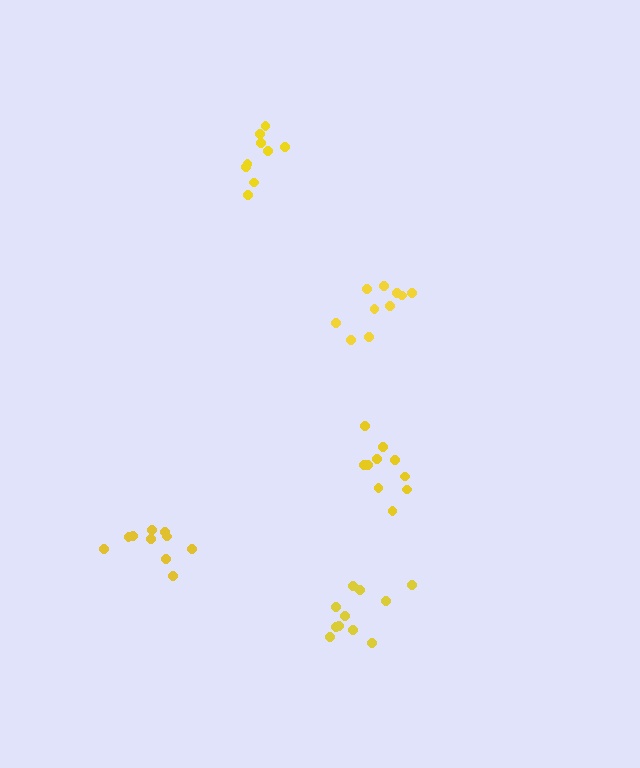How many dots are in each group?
Group 1: 10 dots, Group 2: 9 dots, Group 3: 10 dots, Group 4: 10 dots, Group 5: 11 dots (50 total).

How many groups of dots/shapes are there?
There are 5 groups.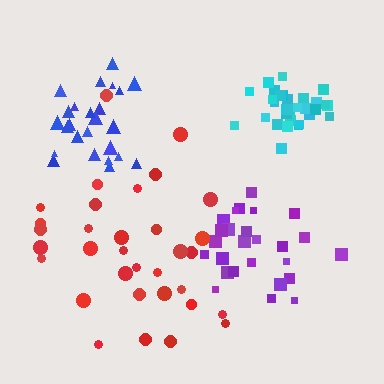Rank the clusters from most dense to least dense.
cyan, purple, blue, red.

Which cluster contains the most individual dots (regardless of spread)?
Red (33).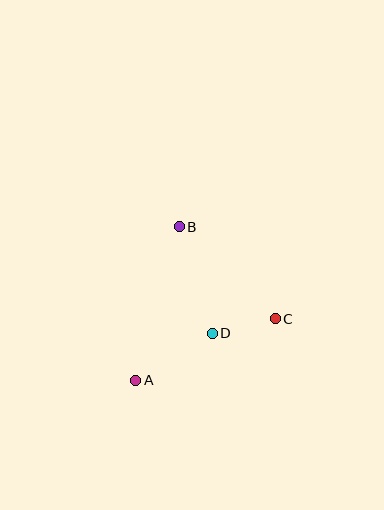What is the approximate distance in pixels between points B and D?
The distance between B and D is approximately 111 pixels.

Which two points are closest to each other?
Points C and D are closest to each other.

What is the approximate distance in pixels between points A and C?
The distance between A and C is approximately 153 pixels.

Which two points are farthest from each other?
Points A and B are farthest from each other.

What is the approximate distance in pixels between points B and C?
The distance between B and C is approximately 133 pixels.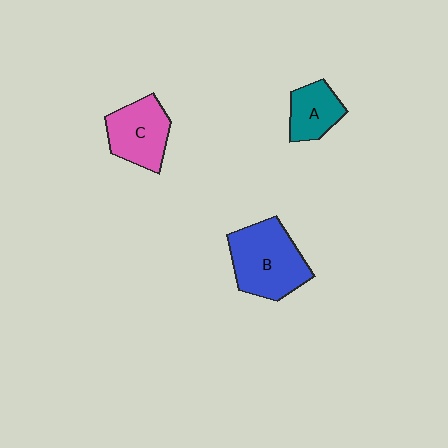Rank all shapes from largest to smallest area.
From largest to smallest: B (blue), C (pink), A (teal).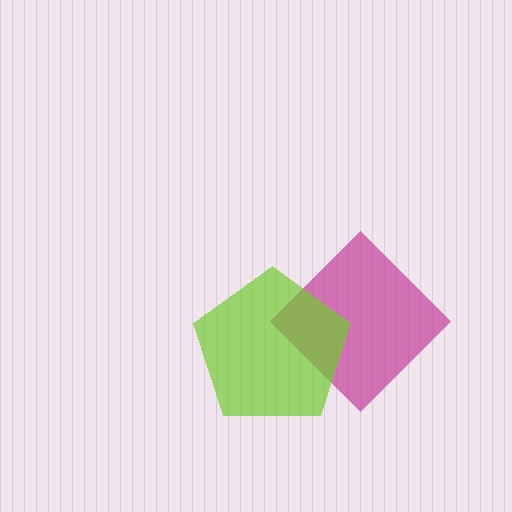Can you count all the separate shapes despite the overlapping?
Yes, there are 2 separate shapes.